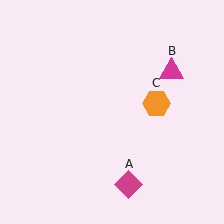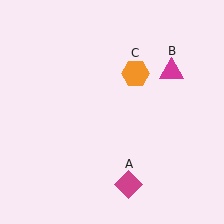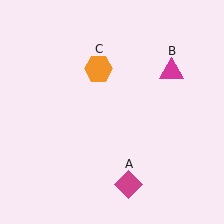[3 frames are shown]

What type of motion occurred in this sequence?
The orange hexagon (object C) rotated counterclockwise around the center of the scene.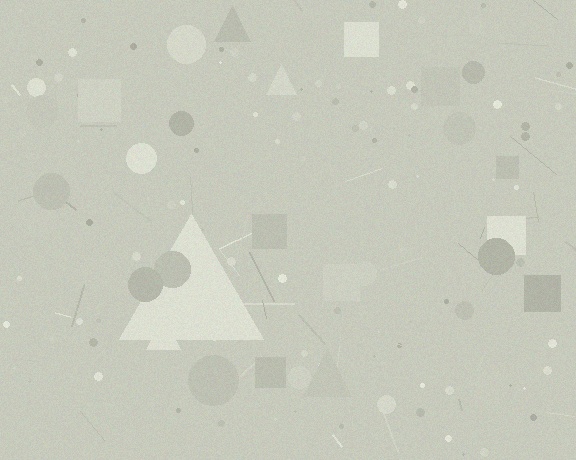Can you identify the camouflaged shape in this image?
The camouflaged shape is a triangle.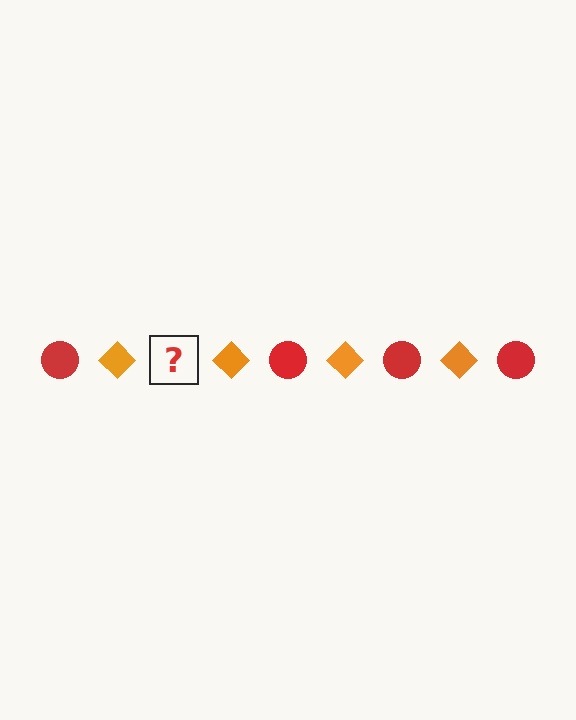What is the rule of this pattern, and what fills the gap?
The rule is that the pattern alternates between red circle and orange diamond. The gap should be filled with a red circle.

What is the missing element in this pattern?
The missing element is a red circle.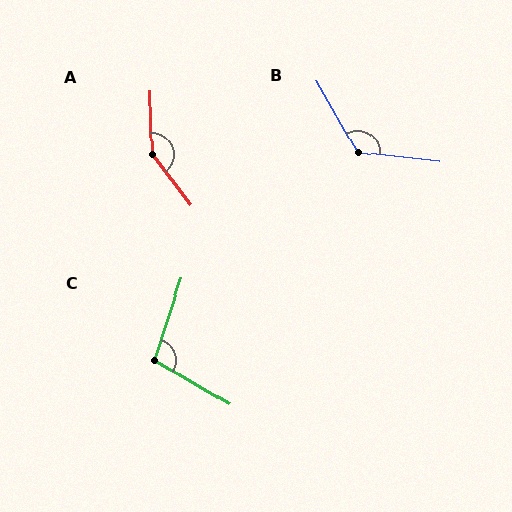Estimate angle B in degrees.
Approximately 127 degrees.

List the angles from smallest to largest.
C (103°), B (127°), A (144°).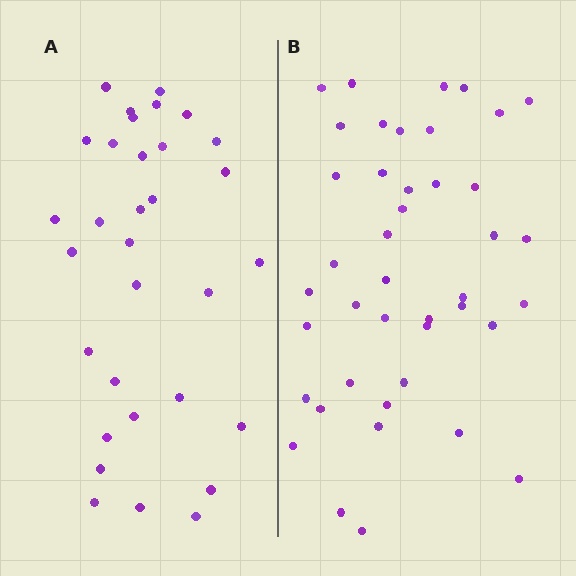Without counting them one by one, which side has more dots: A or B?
Region B (the right region) has more dots.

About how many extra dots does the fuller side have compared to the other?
Region B has roughly 10 or so more dots than region A.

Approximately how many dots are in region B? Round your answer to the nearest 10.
About 40 dots. (The exact count is 42, which rounds to 40.)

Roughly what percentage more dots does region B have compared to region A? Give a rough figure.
About 30% more.